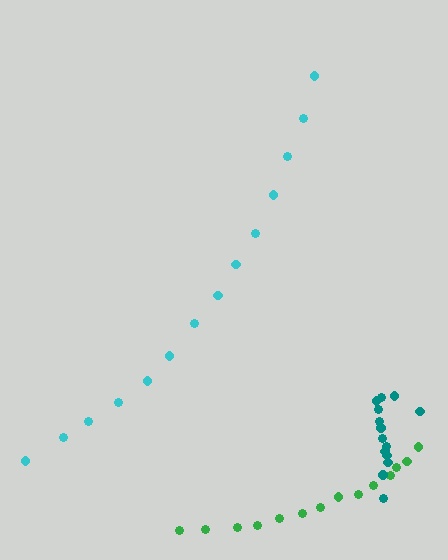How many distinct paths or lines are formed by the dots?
There are 3 distinct paths.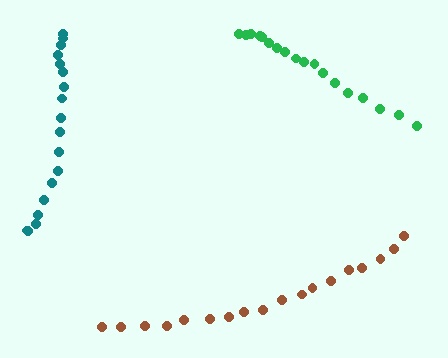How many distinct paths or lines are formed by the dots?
There are 3 distinct paths.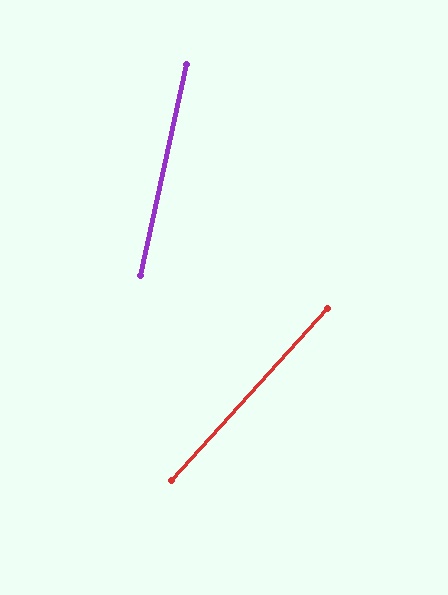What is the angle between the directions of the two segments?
Approximately 30 degrees.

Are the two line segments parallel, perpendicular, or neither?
Neither parallel nor perpendicular — they differ by about 30°.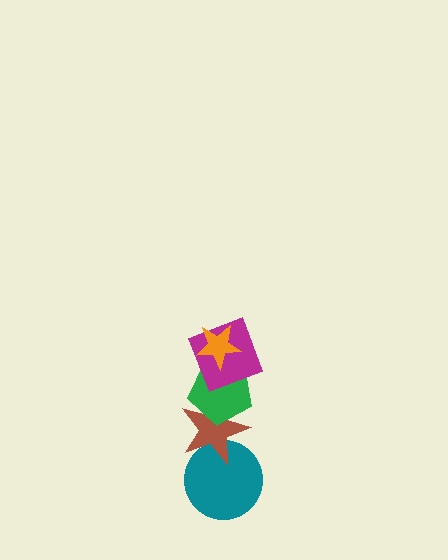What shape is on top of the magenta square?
The orange star is on top of the magenta square.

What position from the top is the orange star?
The orange star is 1st from the top.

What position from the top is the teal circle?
The teal circle is 5th from the top.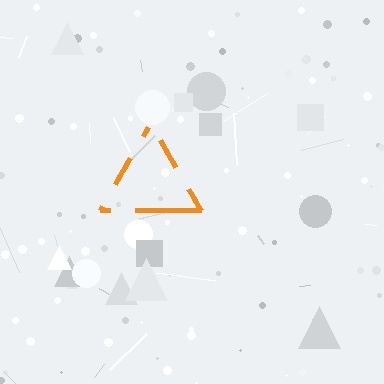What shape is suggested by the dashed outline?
The dashed outline suggests a triangle.